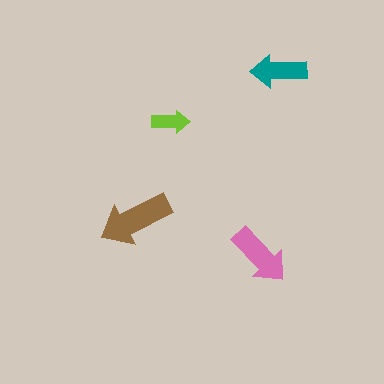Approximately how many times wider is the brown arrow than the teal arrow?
About 1.5 times wider.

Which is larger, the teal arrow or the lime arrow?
The teal one.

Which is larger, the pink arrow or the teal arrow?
The pink one.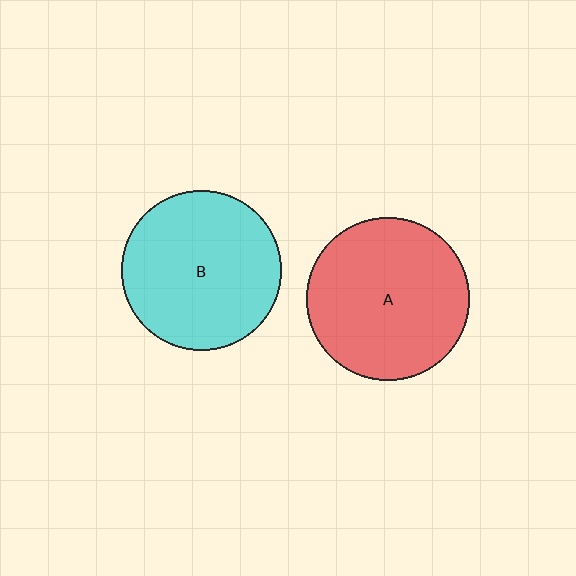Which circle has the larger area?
Circle A (red).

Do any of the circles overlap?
No, none of the circles overlap.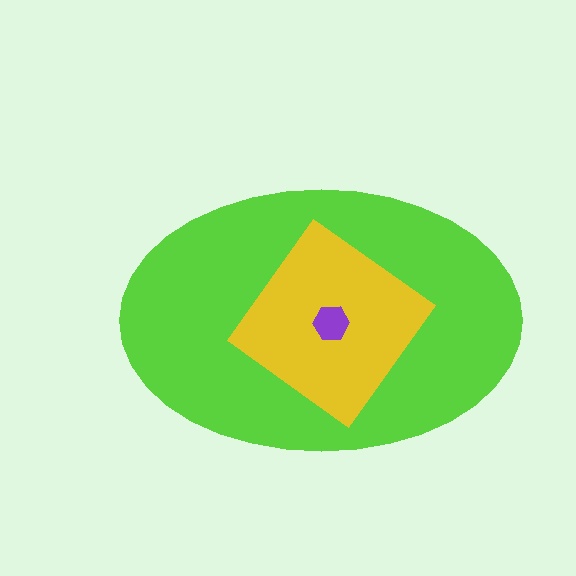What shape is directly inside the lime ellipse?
The yellow diamond.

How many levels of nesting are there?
3.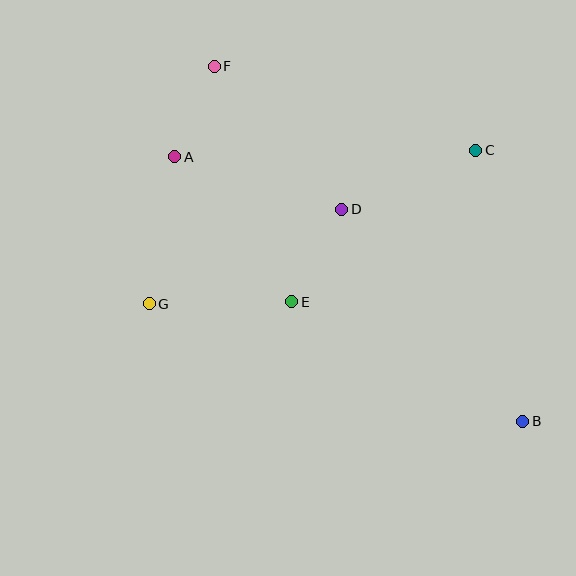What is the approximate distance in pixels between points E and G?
The distance between E and G is approximately 142 pixels.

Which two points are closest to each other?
Points A and F are closest to each other.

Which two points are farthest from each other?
Points B and F are farthest from each other.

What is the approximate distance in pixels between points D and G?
The distance between D and G is approximately 214 pixels.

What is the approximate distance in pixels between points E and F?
The distance between E and F is approximately 248 pixels.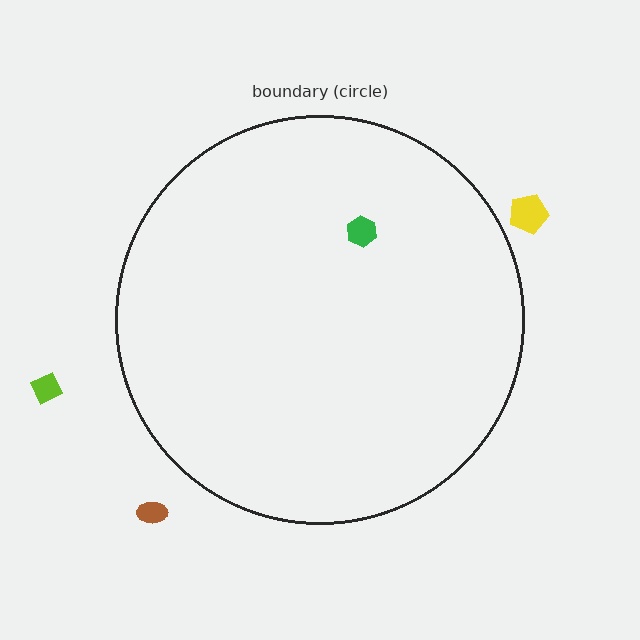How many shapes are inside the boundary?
1 inside, 3 outside.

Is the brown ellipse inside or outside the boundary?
Outside.